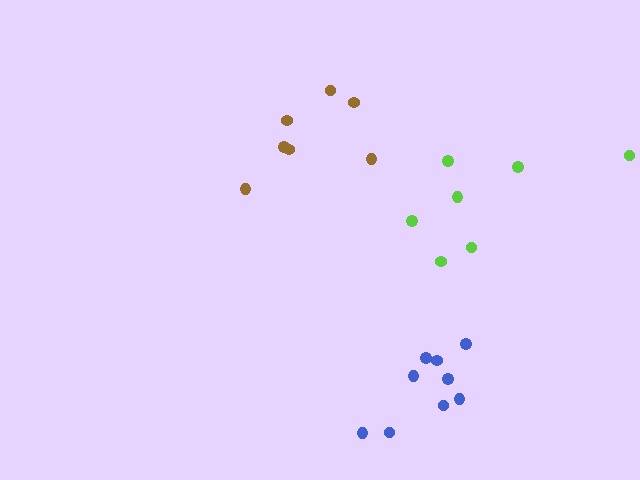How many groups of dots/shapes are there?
There are 3 groups.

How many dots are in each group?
Group 1: 7 dots, Group 2: 7 dots, Group 3: 9 dots (23 total).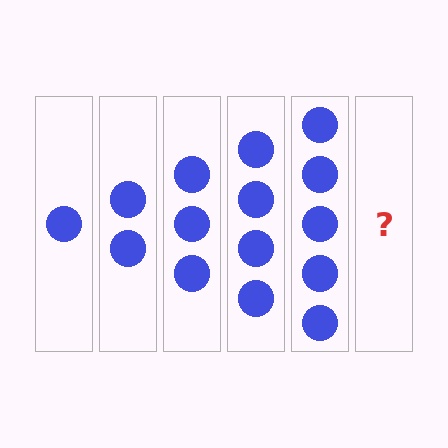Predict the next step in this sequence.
The next step is 6 circles.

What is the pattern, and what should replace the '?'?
The pattern is that each step adds one more circle. The '?' should be 6 circles.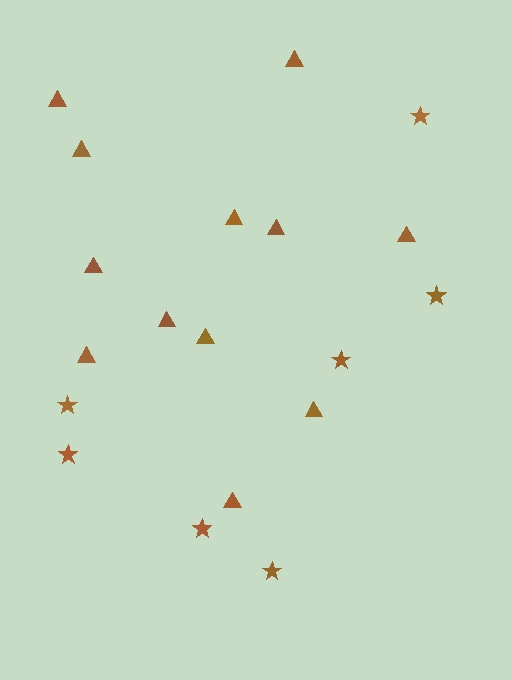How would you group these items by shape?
There are 2 groups: one group of stars (7) and one group of triangles (12).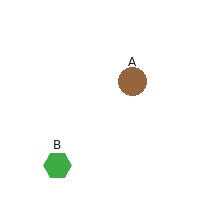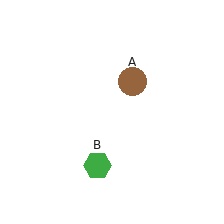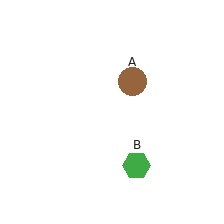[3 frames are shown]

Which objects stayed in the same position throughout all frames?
Brown circle (object A) remained stationary.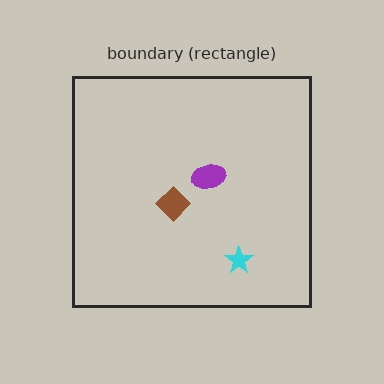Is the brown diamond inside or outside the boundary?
Inside.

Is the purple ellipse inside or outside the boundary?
Inside.